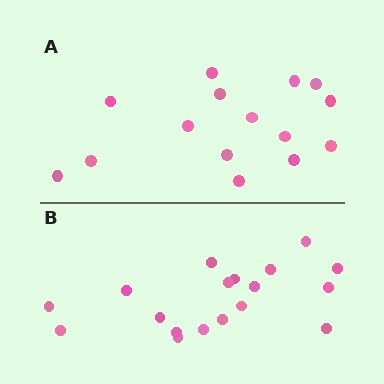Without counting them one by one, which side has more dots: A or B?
Region B (the bottom region) has more dots.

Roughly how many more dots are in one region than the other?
Region B has just a few more — roughly 2 or 3 more dots than region A.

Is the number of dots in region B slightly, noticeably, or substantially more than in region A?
Region B has only slightly more — the two regions are fairly close. The ratio is roughly 1.2 to 1.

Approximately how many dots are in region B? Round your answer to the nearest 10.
About 20 dots. (The exact count is 18, which rounds to 20.)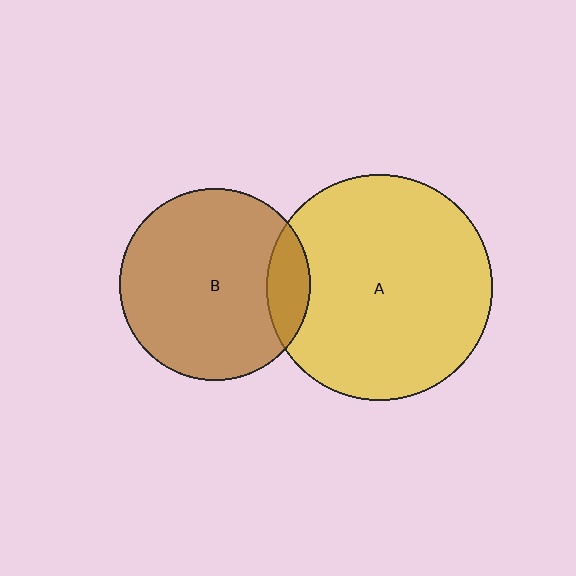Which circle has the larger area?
Circle A (yellow).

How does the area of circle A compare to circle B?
Approximately 1.4 times.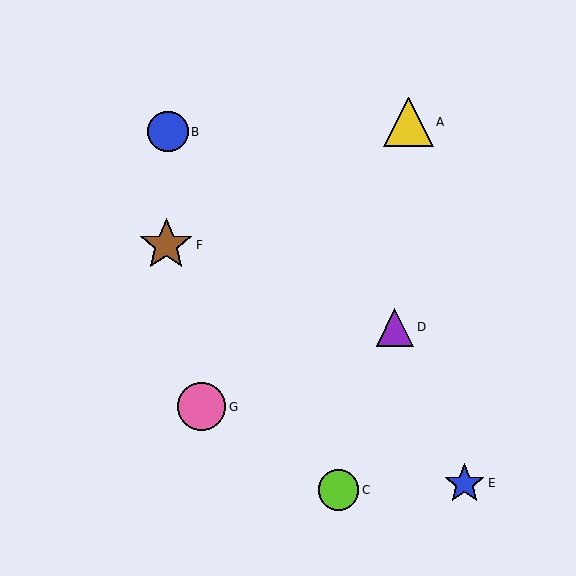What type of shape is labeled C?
Shape C is a lime circle.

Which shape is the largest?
The brown star (labeled F) is the largest.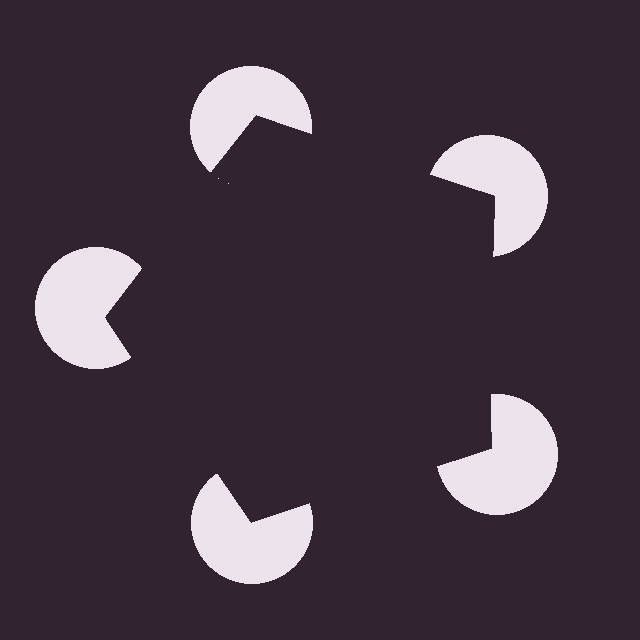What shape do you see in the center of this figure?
An illusory pentagon — its edges are inferred from the aligned wedge cuts in the pac-man discs, not physically drawn.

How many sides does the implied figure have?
5 sides.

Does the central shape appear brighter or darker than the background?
It typically appears slightly darker than the background, even though no actual brightness change is drawn.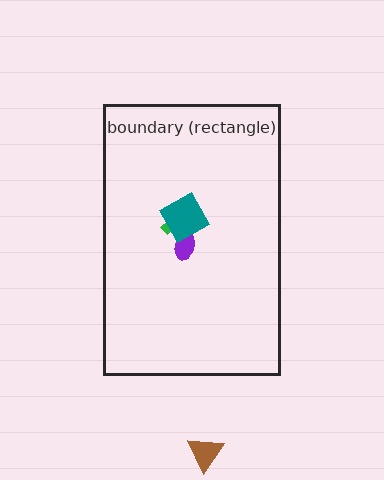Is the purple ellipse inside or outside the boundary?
Inside.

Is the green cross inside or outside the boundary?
Inside.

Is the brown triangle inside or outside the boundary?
Outside.